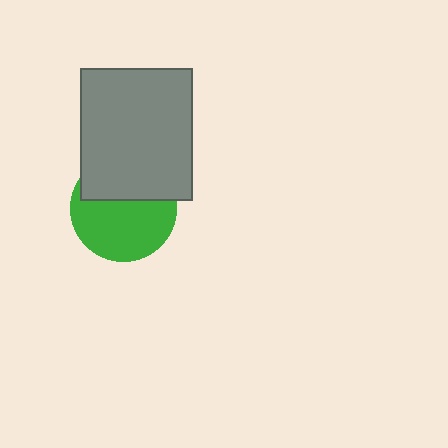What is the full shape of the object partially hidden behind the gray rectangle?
The partially hidden object is a green circle.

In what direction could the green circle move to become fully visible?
The green circle could move down. That would shift it out from behind the gray rectangle entirely.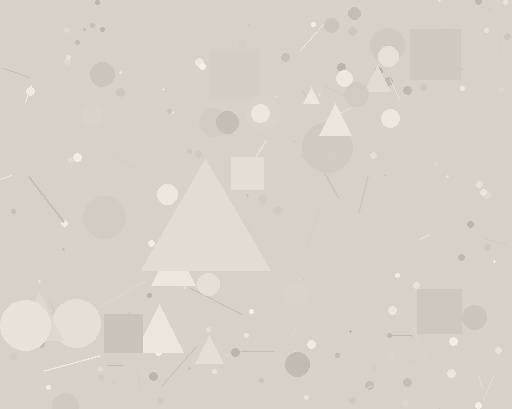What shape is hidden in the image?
A triangle is hidden in the image.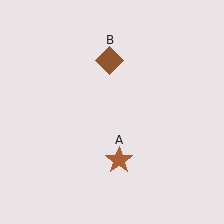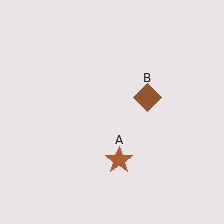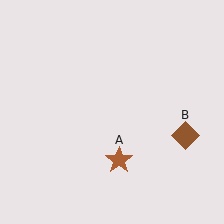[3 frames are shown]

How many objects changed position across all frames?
1 object changed position: brown diamond (object B).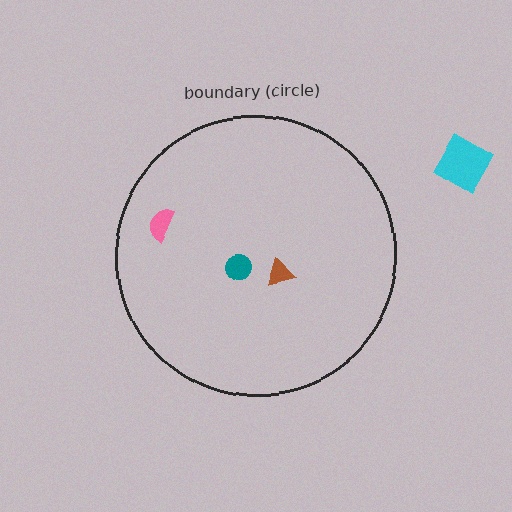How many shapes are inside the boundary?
3 inside, 1 outside.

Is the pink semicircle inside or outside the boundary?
Inside.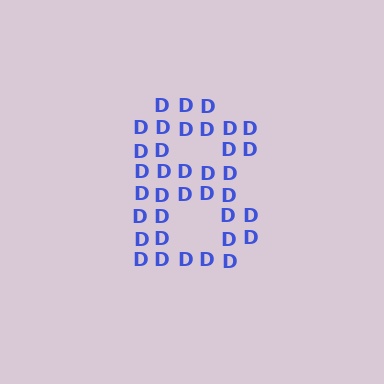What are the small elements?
The small elements are letter D's.